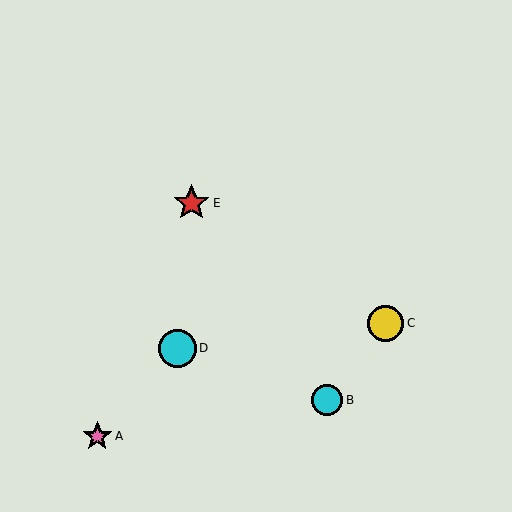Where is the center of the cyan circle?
The center of the cyan circle is at (327, 400).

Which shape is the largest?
The cyan circle (labeled D) is the largest.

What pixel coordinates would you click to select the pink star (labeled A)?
Click at (97, 436) to select the pink star A.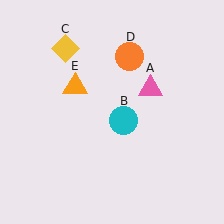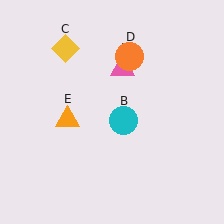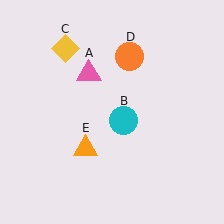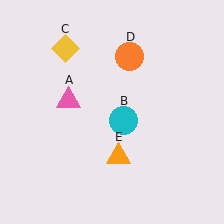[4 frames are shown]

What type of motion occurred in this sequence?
The pink triangle (object A), orange triangle (object E) rotated counterclockwise around the center of the scene.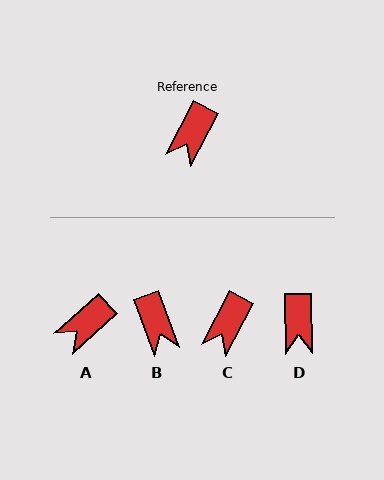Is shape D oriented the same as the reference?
No, it is off by about 29 degrees.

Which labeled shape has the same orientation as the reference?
C.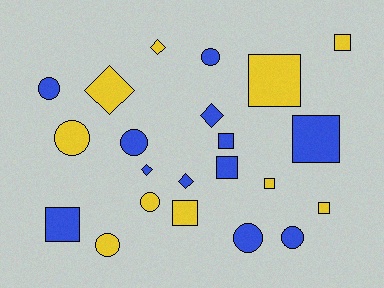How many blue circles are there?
There are 5 blue circles.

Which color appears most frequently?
Blue, with 12 objects.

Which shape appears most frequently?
Square, with 9 objects.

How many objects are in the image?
There are 22 objects.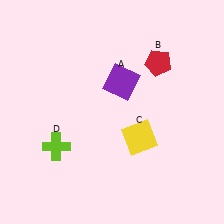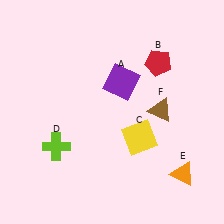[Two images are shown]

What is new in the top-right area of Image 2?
A brown triangle (F) was added in the top-right area of Image 2.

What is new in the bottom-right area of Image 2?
An orange triangle (E) was added in the bottom-right area of Image 2.